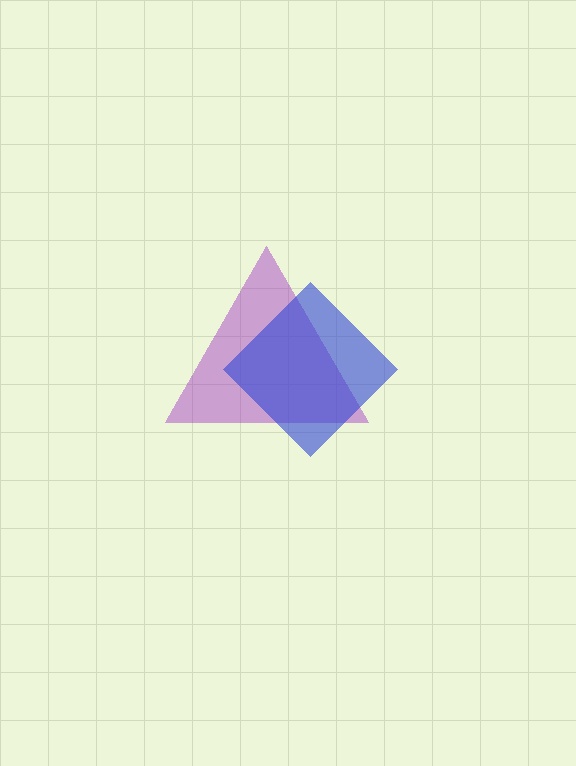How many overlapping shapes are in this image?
There are 2 overlapping shapes in the image.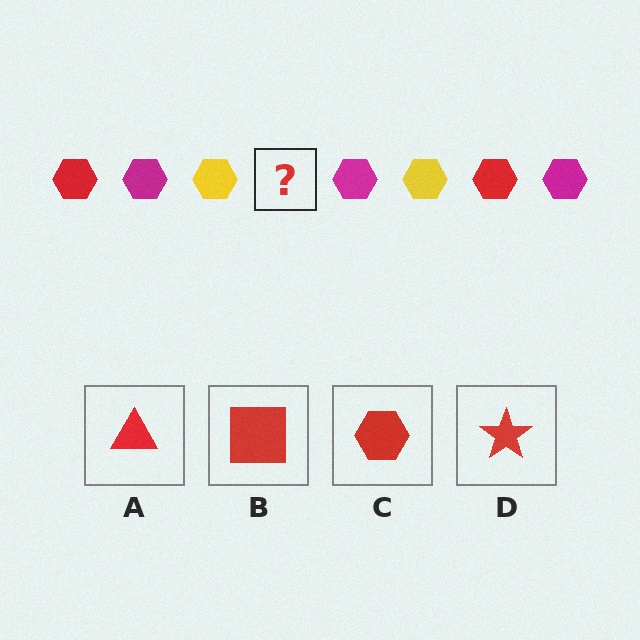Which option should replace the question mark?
Option C.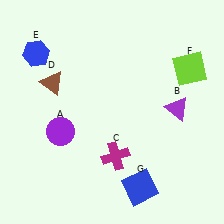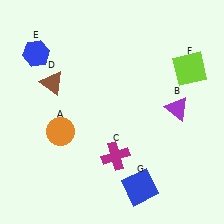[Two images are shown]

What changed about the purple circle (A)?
In Image 1, A is purple. In Image 2, it changed to orange.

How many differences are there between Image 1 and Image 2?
There is 1 difference between the two images.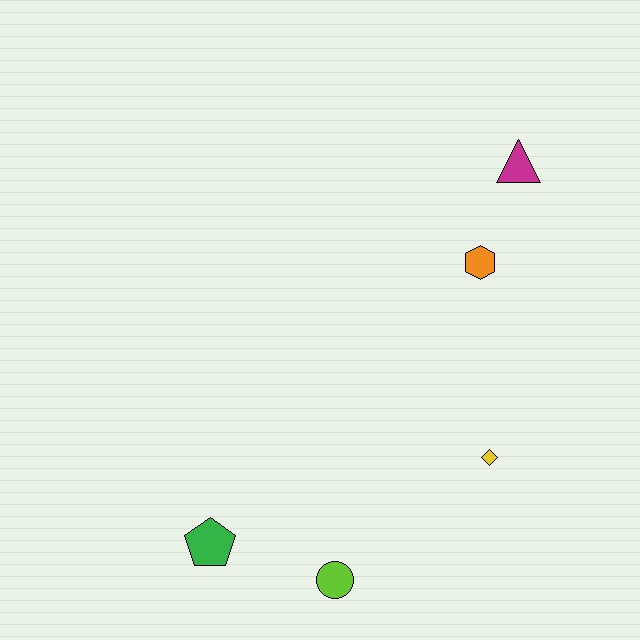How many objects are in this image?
There are 5 objects.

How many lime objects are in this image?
There is 1 lime object.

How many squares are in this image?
There are no squares.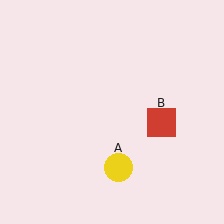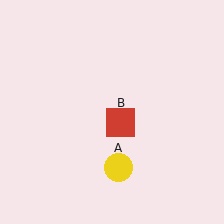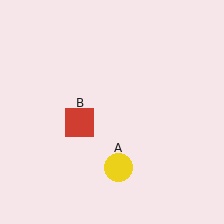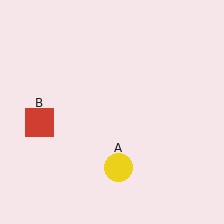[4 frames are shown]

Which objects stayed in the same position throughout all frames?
Yellow circle (object A) remained stationary.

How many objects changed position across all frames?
1 object changed position: red square (object B).